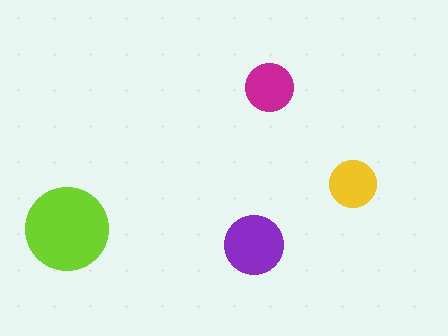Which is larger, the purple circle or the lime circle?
The lime one.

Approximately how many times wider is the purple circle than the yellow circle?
About 1.5 times wider.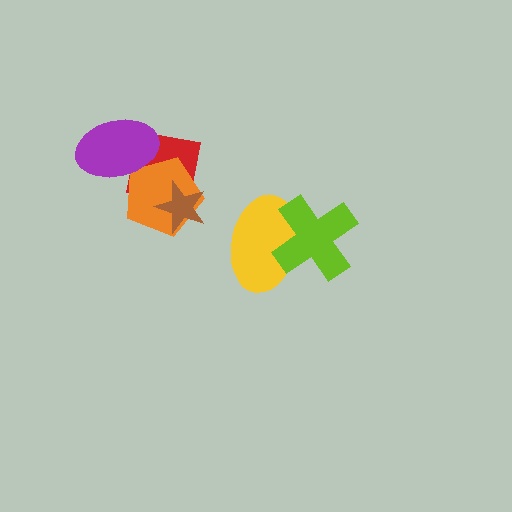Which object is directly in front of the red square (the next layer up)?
The orange pentagon is directly in front of the red square.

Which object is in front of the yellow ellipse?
The lime cross is in front of the yellow ellipse.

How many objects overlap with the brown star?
2 objects overlap with the brown star.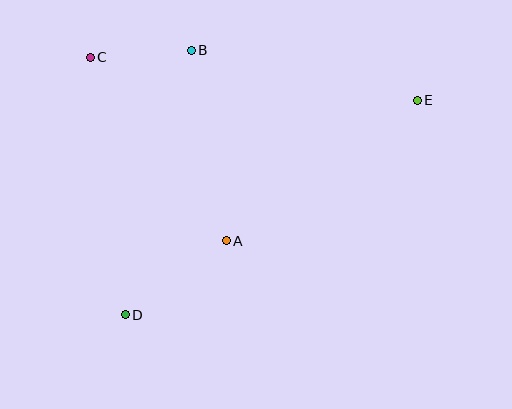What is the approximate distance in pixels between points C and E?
The distance between C and E is approximately 330 pixels.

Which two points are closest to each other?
Points B and C are closest to each other.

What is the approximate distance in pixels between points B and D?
The distance between B and D is approximately 273 pixels.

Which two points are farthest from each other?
Points D and E are farthest from each other.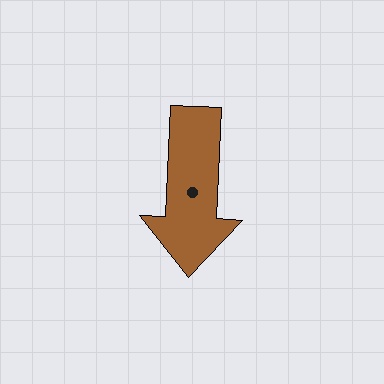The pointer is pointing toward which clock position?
Roughly 6 o'clock.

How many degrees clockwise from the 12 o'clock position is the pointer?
Approximately 183 degrees.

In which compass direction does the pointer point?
South.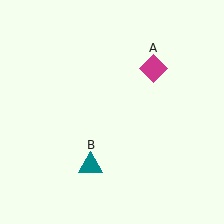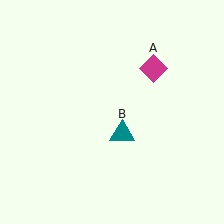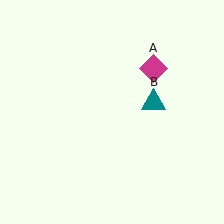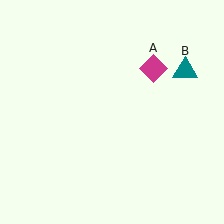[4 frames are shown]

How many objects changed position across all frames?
1 object changed position: teal triangle (object B).